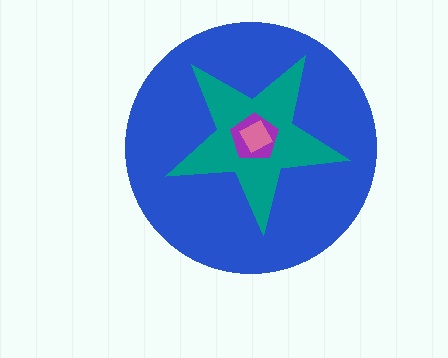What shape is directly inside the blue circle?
The teal star.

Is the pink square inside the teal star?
Yes.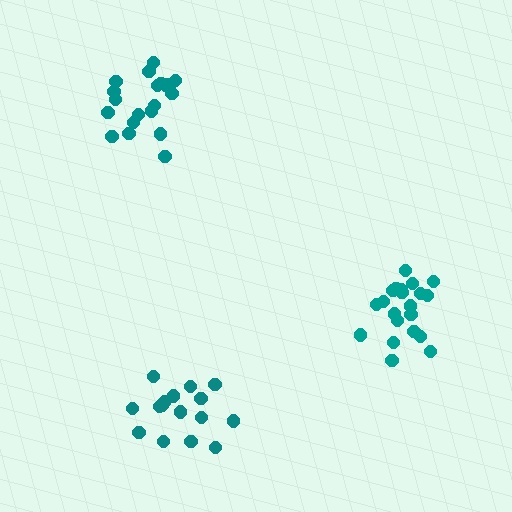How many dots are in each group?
Group 1: 20 dots, Group 2: 21 dots, Group 3: 16 dots (57 total).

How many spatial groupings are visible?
There are 3 spatial groupings.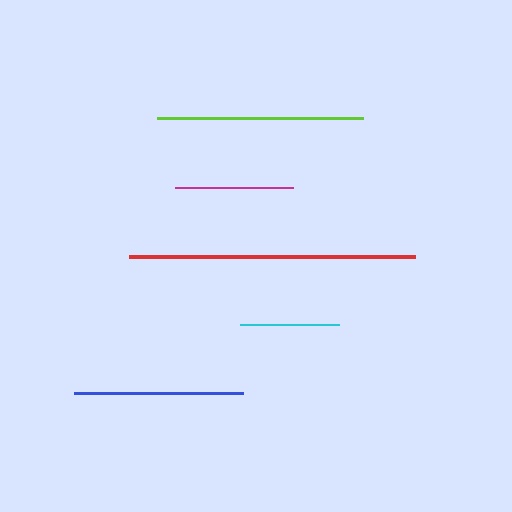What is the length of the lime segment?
The lime segment is approximately 206 pixels long.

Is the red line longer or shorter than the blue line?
The red line is longer than the blue line.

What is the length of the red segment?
The red segment is approximately 287 pixels long.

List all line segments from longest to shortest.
From longest to shortest: red, lime, blue, magenta, cyan.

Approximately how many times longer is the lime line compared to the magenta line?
The lime line is approximately 1.8 times the length of the magenta line.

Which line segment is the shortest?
The cyan line is the shortest at approximately 100 pixels.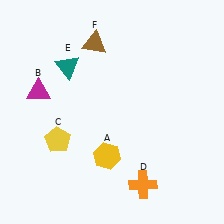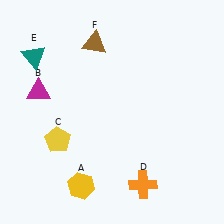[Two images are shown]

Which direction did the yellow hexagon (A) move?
The yellow hexagon (A) moved down.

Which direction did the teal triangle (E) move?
The teal triangle (E) moved left.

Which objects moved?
The objects that moved are: the yellow hexagon (A), the teal triangle (E).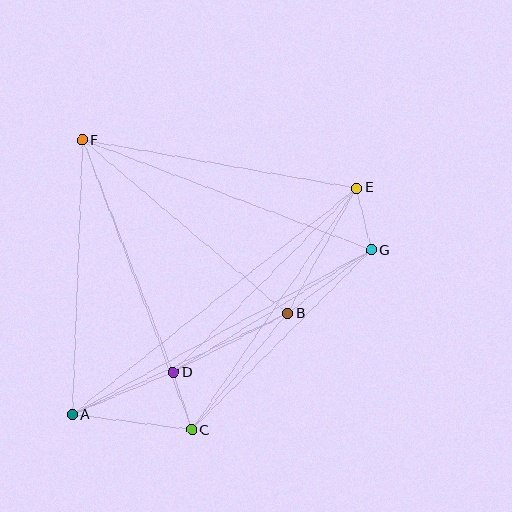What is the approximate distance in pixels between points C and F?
The distance between C and F is approximately 310 pixels.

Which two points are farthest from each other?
Points A and E are farthest from each other.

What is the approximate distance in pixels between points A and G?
The distance between A and G is approximately 341 pixels.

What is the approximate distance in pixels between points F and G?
The distance between F and G is approximately 309 pixels.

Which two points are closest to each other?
Points C and D are closest to each other.